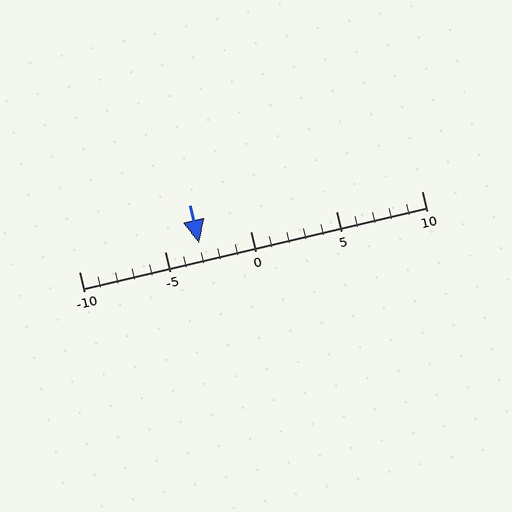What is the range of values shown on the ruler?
The ruler shows values from -10 to 10.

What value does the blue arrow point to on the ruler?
The blue arrow points to approximately -3.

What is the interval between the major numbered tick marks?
The major tick marks are spaced 5 units apart.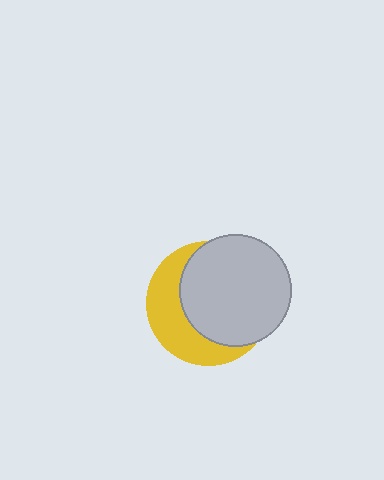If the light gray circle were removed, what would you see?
You would see the complete yellow circle.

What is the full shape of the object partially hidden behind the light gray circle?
The partially hidden object is a yellow circle.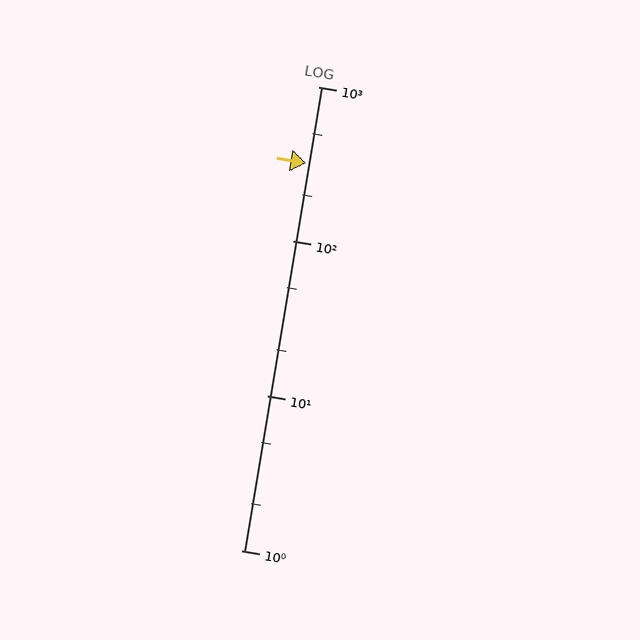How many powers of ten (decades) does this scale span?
The scale spans 3 decades, from 1 to 1000.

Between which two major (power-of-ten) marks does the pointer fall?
The pointer is between 100 and 1000.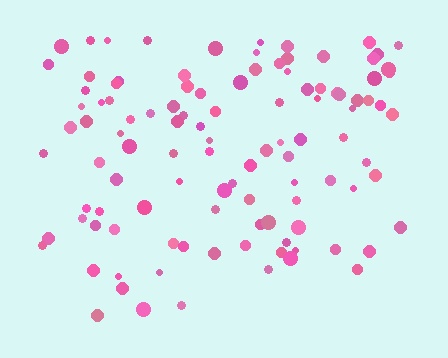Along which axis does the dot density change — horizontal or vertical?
Vertical.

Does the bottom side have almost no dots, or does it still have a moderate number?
Still a moderate number, just noticeably fewer than the top.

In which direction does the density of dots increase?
From bottom to top, with the top side densest.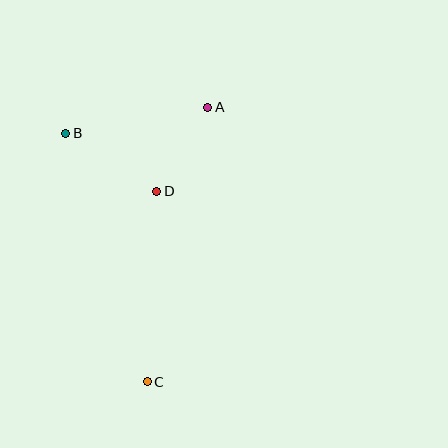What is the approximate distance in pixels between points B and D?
The distance between B and D is approximately 108 pixels.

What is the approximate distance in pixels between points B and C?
The distance between B and C is approximately 261 pixels.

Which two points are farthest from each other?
Points A and C are farthest from each other.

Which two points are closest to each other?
Points A and D are closest to each other.